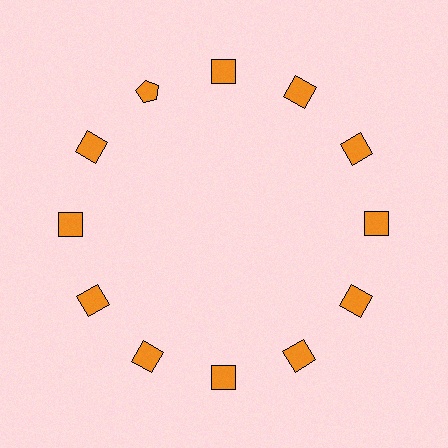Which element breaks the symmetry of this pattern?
The orange pentagon at roughly the 11 o'clock position breaks the symmetry. All other shapes are orange squares.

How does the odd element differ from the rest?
It has a different shape: pentagon instead of square.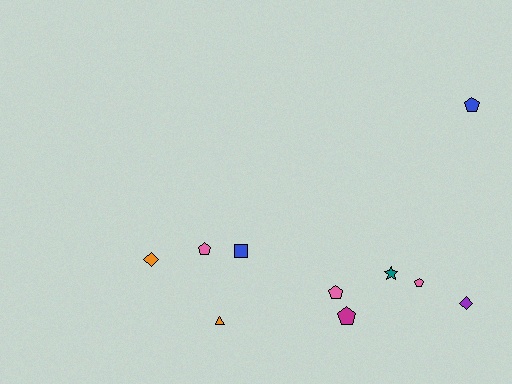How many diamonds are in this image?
There are 2 diamonds.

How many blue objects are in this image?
There are 2 blue objects.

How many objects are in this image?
There are 10 objects.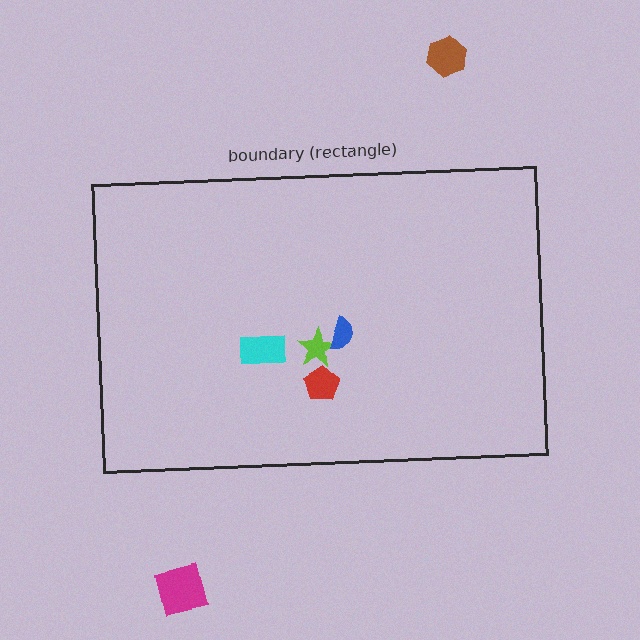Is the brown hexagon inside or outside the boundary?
Outside.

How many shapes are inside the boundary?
4 inside, 2 outside.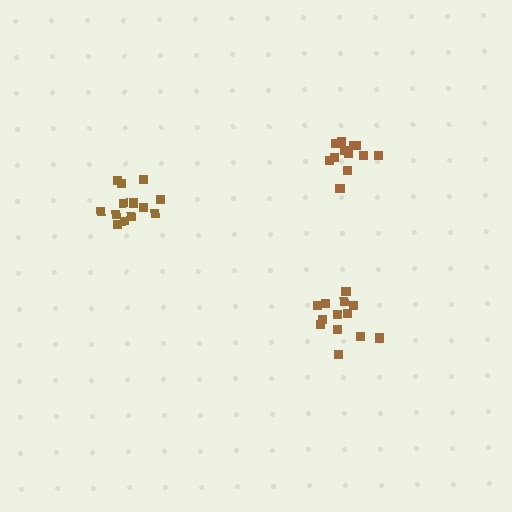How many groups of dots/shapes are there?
There are 3 groups.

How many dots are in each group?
Group 1: 14 dots, Group 2: 13 dots, Group 3: 12 dots (39 total).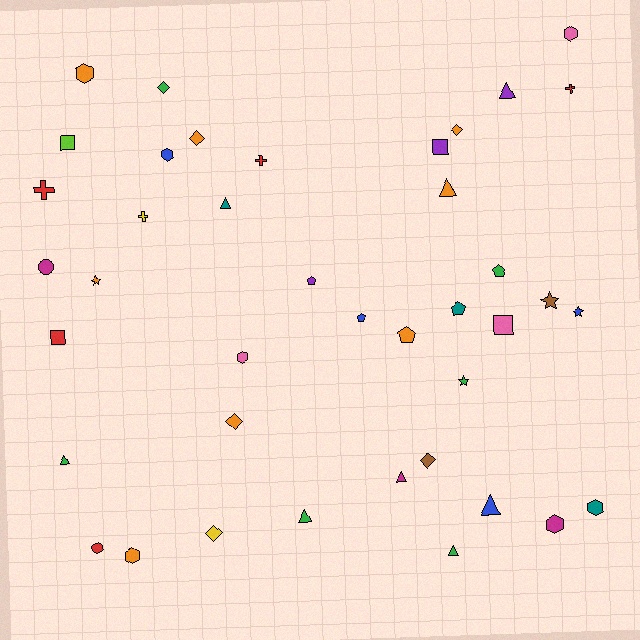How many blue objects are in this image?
There are 4 blue objects.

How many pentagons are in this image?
There are 5 pentagons.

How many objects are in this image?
There are 40 objects.